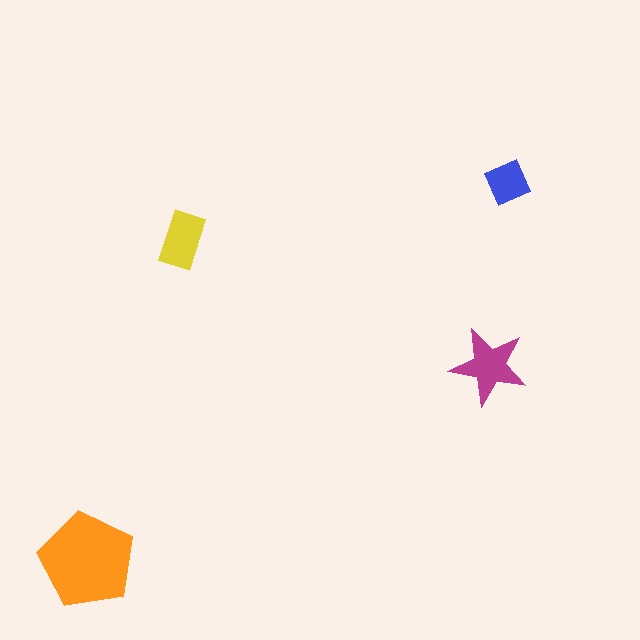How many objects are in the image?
There are 4 objects in the image.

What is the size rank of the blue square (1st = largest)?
4th.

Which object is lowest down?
The orange pentagon is bottommost.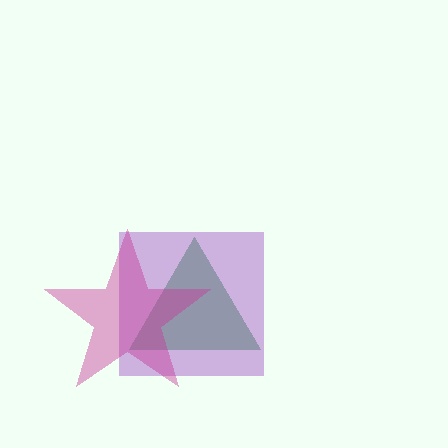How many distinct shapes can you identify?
There are 3 distinct shapes: a green triangle, a purple square, a magenta star.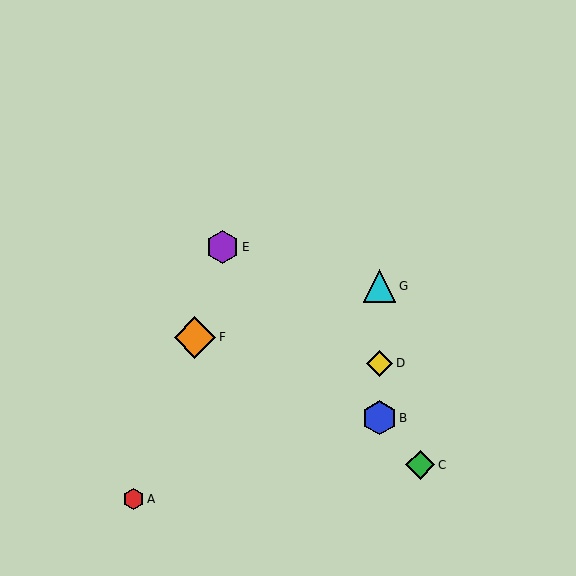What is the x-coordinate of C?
Object C is at x≈420.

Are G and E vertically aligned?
No, G is at x≈379 and E is at x≈223.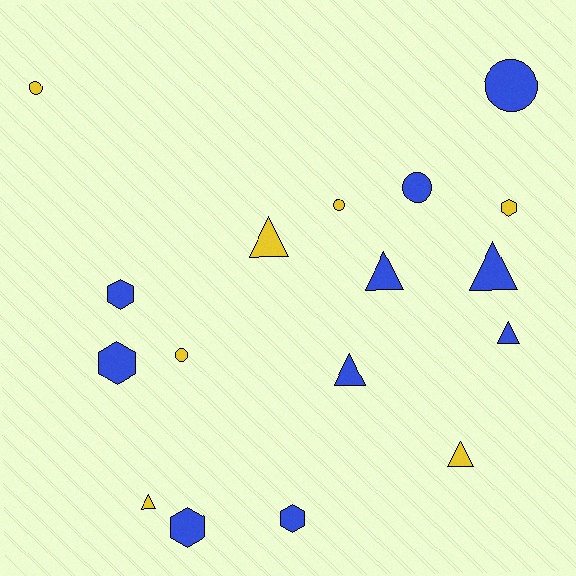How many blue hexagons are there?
There are 4 blue hexagons.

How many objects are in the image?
There are 17 objects.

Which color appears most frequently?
Blue, with 10 objects.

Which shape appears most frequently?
Triangle, with 7 objects.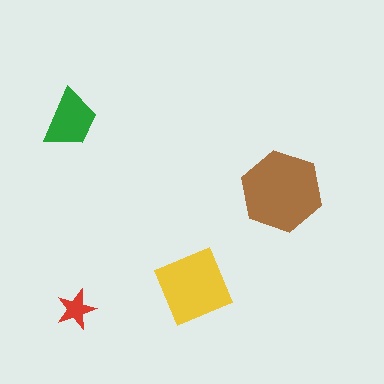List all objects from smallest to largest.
The red star, the green trapezoid, the yellow diamond, the brown hexagon.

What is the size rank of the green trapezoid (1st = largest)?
3rd.